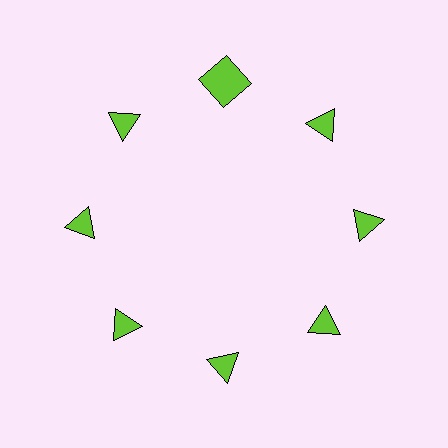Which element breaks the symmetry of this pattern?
The lime square at roughly the 12 o'clock position breaks the symmetry. All other shapes are lime triangles.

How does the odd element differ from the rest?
It has a different shape: square instead of triangle.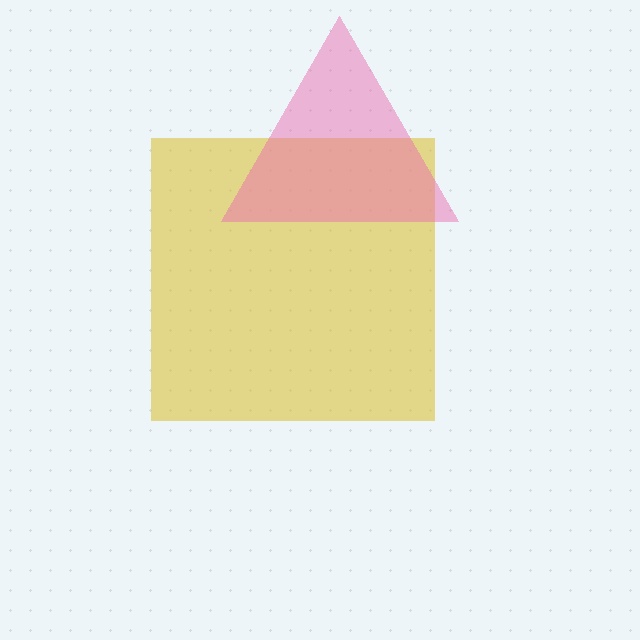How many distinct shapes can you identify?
There are 2 distinct shapes: a yellow square, a pink triangle.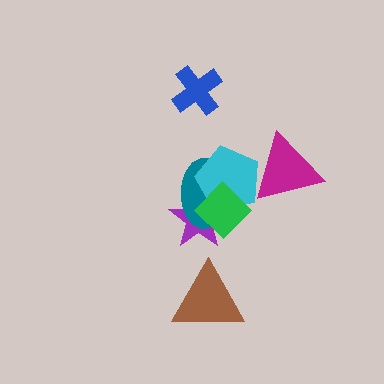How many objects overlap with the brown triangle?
0 objects overlap with the brown triangle.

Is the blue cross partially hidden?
No, no other shape covers it.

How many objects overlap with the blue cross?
0 objects overlap with the blue cross.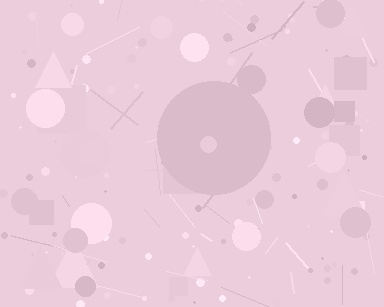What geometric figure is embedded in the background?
A circle is embedded in the background.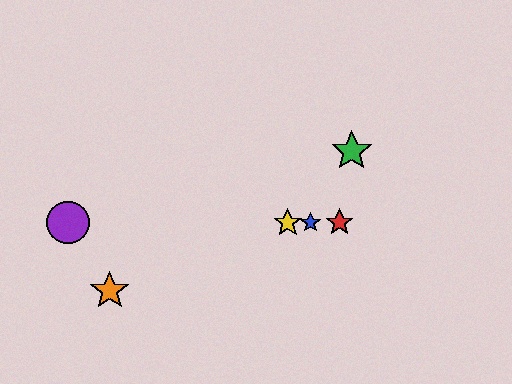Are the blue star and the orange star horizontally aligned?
No, the blue star is at y≈223 and the orange star is at y≈291.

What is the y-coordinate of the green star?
The green star is at y≈151.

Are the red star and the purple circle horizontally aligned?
Yes, both are at y≈223.